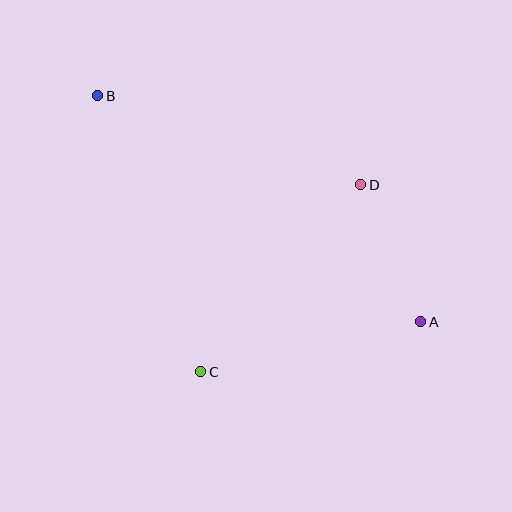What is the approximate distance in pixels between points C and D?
The distance between C and D is approximately 246 pixels.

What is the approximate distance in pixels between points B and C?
The distance between B and C is approximately 295 pixels.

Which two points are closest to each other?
Points A and D are closest to each other.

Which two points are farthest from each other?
Points A and B are farthest from each other.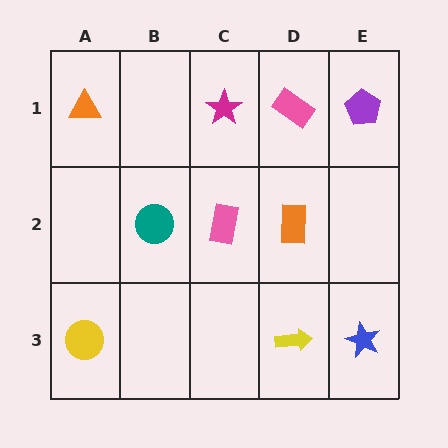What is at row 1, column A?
An orange triangle.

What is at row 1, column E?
A purple pentagon.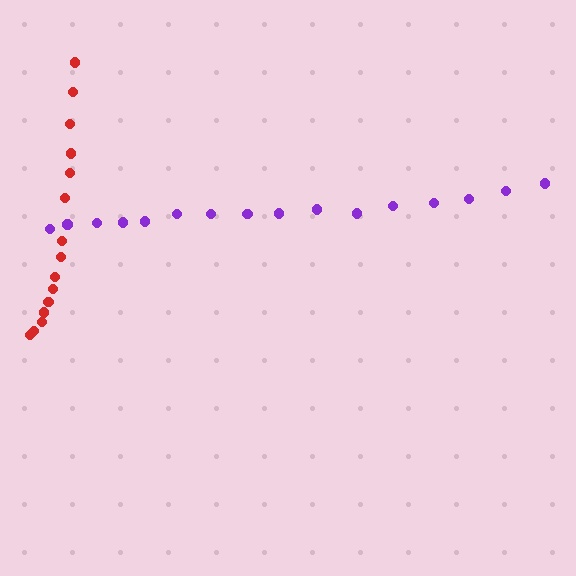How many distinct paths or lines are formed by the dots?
There are 2 distinct paths.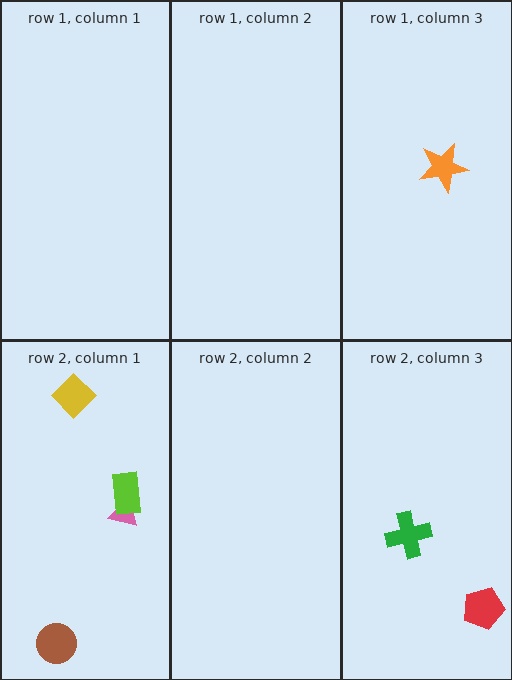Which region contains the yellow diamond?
The row 2, column 1 region.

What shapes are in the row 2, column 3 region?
The red pentagon, the green cross.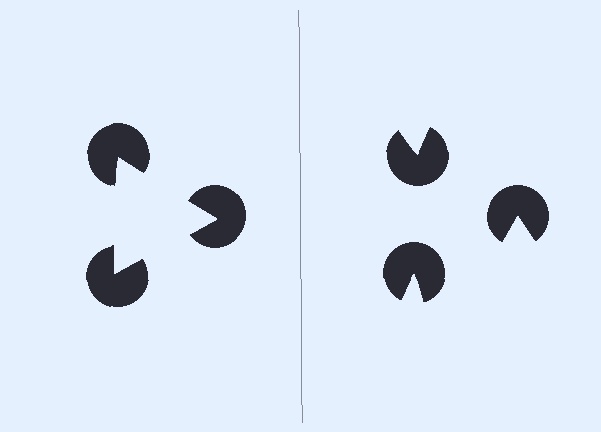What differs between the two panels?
The pac-man discs are positioned identically on both sides; only the wedge orientations differ. On the left they align to a triangle; on the right they are misaligned.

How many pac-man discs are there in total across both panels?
6 — 3 on each side.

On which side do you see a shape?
An illusory triangle appears on the left side. On the right side the wedge cuts are rotated, so no coherent shape forms.